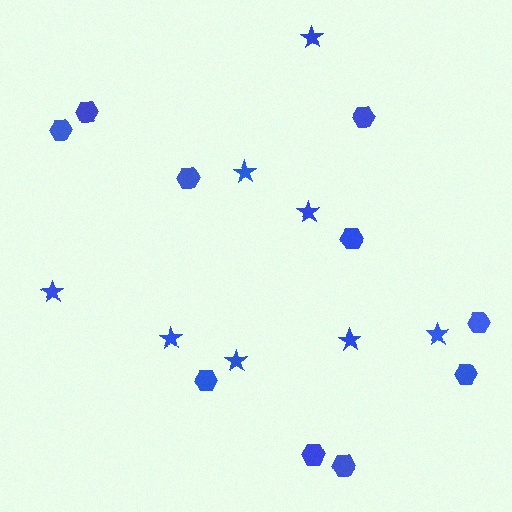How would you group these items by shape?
There are 2 groups: one group of stars (8) and one group of hexagons (10).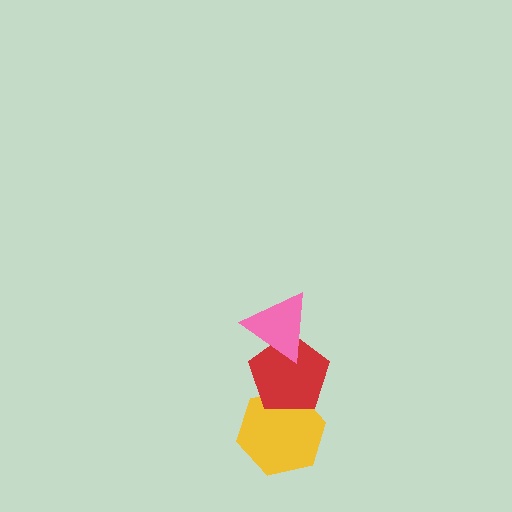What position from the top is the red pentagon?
The red pentagon is 2nd from the top.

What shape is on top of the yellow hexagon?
The red pentagon is on top of the yellow hexagon.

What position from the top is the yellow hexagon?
The yellow hexagon is 3rd from the top.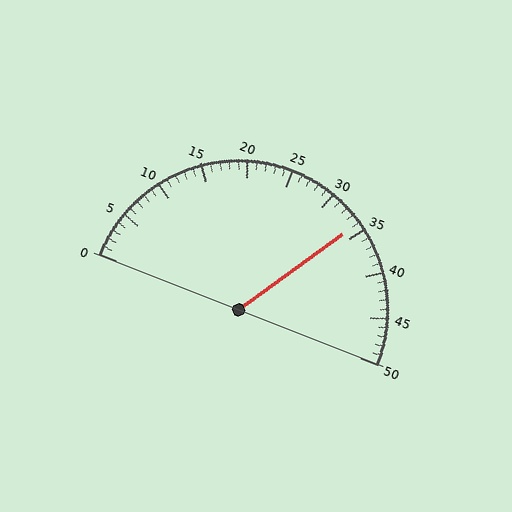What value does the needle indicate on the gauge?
The needle indicates approximately 34.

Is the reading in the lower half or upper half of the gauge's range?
The reading is in the upper half of the range (0 to 50).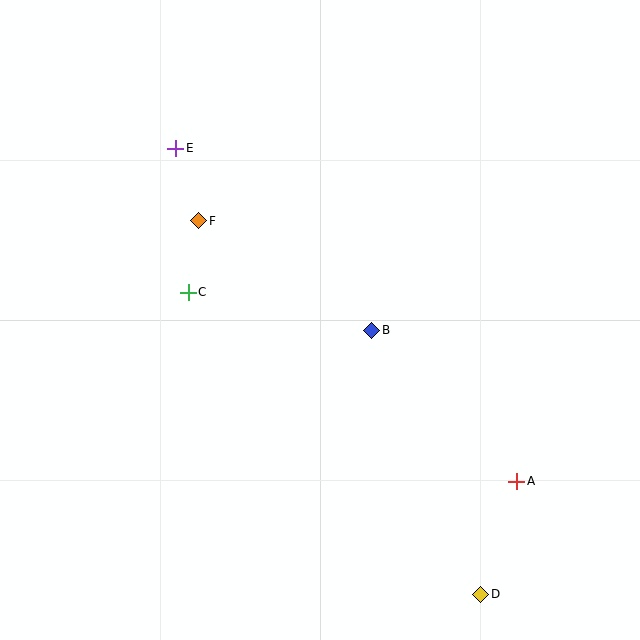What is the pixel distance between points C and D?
The distance between C and D is 420 pixels.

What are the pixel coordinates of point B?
Point B is at (372, 330).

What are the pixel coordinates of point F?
Point F is at (199, 221).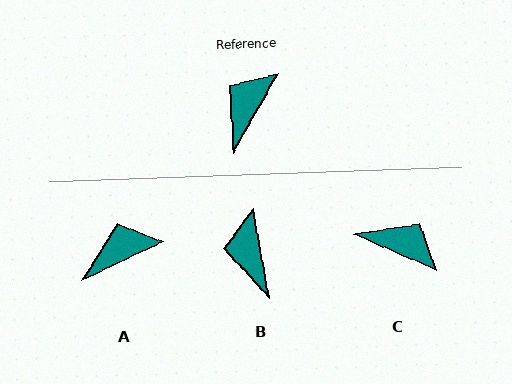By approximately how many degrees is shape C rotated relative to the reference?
Approximately 84 degrees clockwise.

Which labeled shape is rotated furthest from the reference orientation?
C, about 84 degrees away.